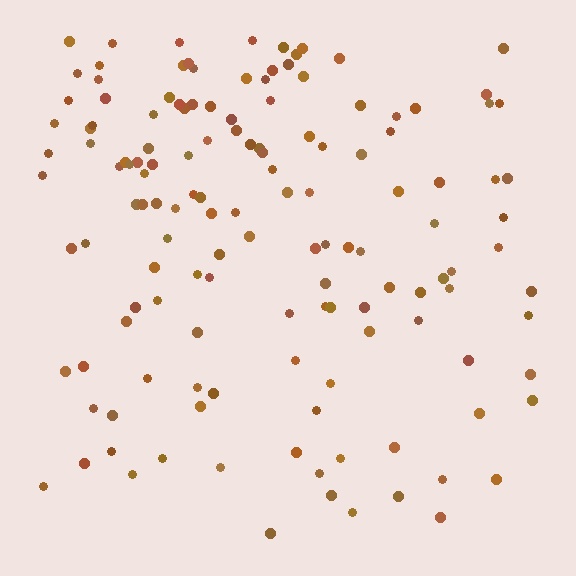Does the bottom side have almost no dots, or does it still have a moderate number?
Still a moderate number, just noticeably fewer than the top.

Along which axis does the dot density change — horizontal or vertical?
Vertical.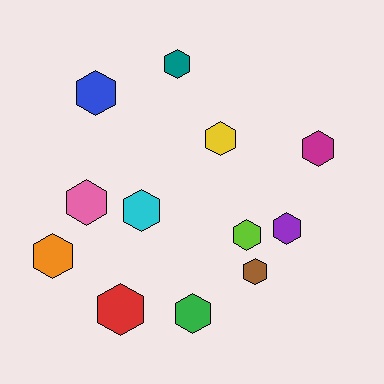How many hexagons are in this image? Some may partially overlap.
There are 12 hexagons.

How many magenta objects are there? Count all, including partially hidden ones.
There is 1 magenta object.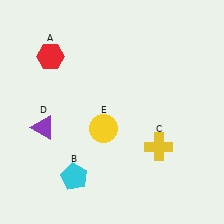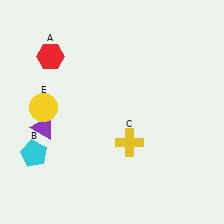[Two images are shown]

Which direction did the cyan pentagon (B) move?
The cyan pentagon (B) moved left.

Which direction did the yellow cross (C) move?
The yellow cross (C) moved left.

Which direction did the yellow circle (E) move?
The yellow circle (E) moved left.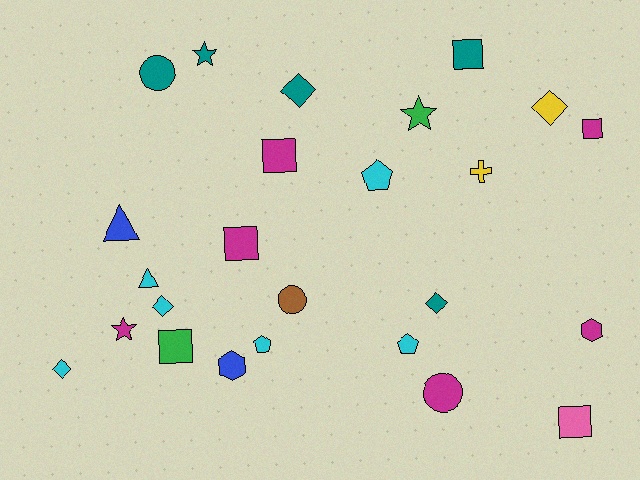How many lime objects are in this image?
There are no lime objects.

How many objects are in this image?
There are 25 objects.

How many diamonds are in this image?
There are 5 diamonds.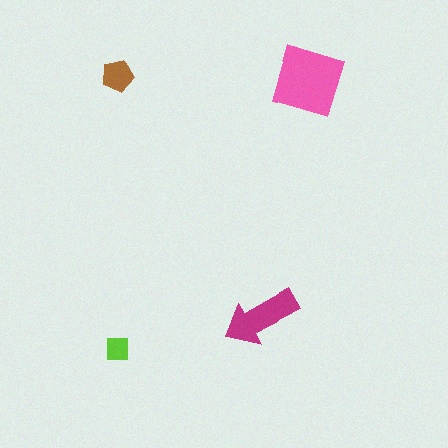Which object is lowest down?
The lime square is bottommost.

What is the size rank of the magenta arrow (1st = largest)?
2nd.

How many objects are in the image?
There are 4 objects in the image.